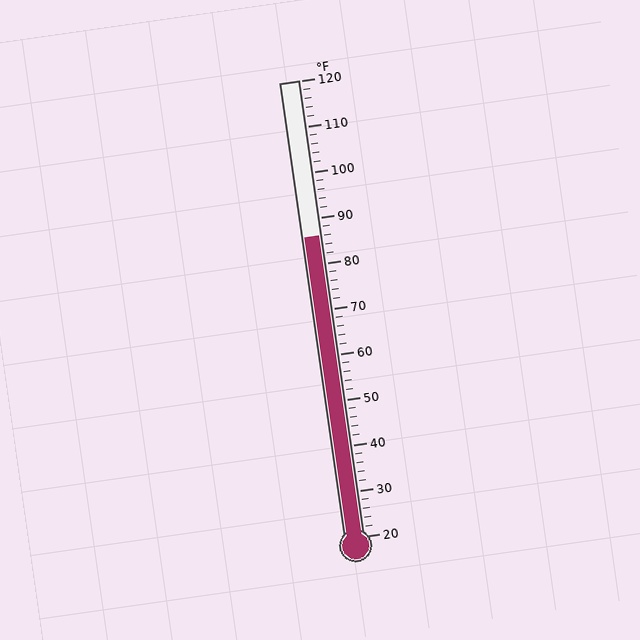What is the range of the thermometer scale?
The thermometer scale ranges from 20°F to 120°F.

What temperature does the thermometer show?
The thermometer shows approximately 86°F.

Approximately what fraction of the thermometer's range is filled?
The thermometer is filled to approximately 65% of its range.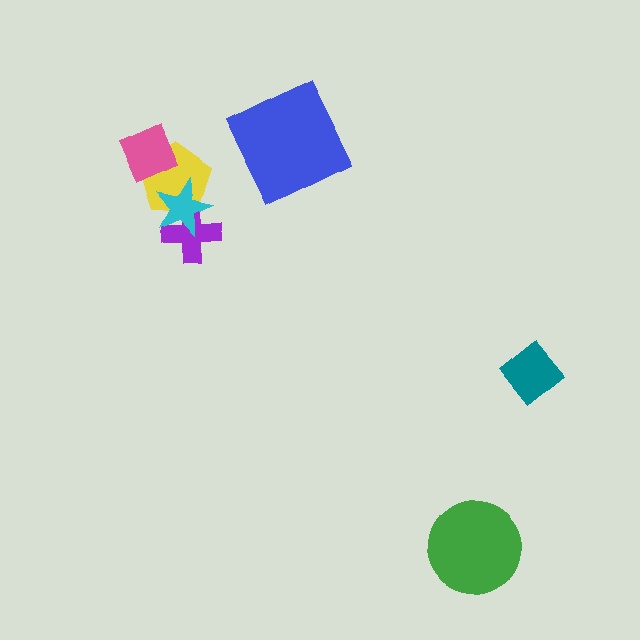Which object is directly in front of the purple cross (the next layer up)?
The yellow pentagon is directly in front of the purple cross.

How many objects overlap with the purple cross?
2 objects overlap with the purple cross.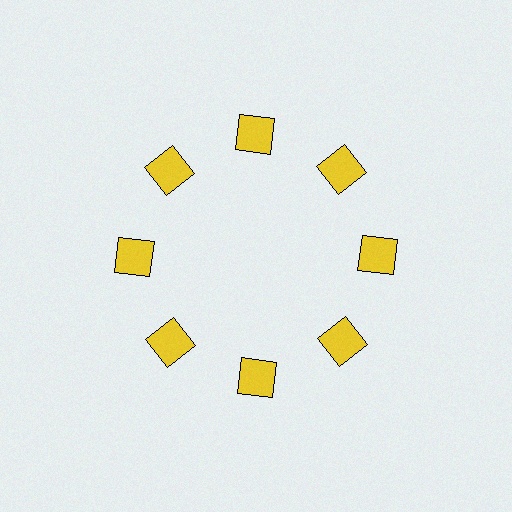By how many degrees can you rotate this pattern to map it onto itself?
The pattern maps onto itself every 45 degrees of rotation.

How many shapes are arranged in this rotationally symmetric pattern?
There are 8 shapes, arranged in 8 groups of 1.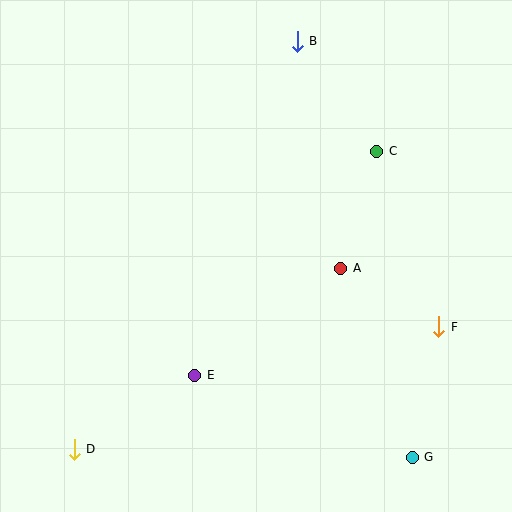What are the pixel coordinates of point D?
Point D is at (74, 449).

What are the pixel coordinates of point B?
Point B is at (297, 41).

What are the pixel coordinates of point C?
Point C is at (377, 151).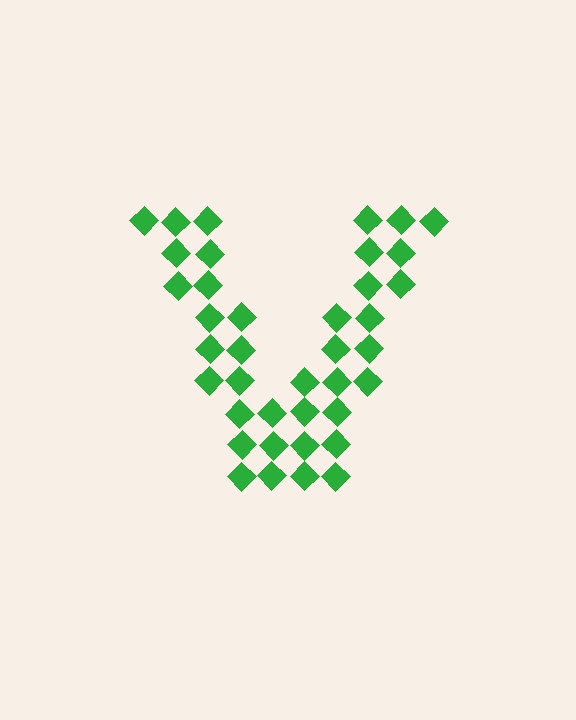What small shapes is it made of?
It is made of small diamonds.